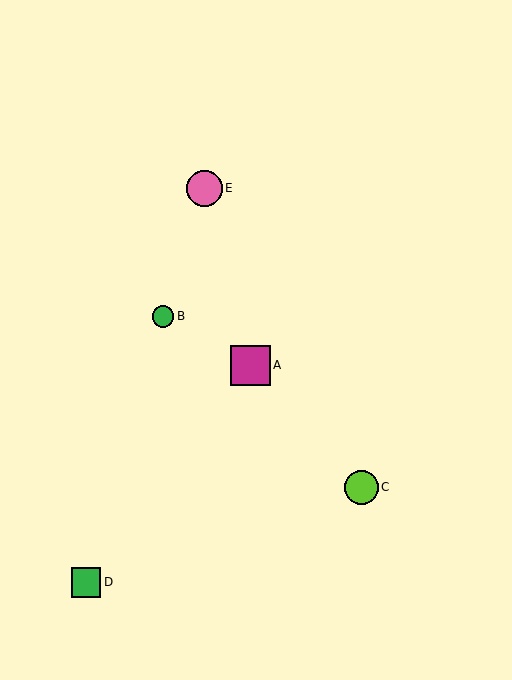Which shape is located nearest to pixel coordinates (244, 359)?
The magenta square (labeled A) at (250, 365) is nearest to that location.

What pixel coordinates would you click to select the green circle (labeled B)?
Click at (163, 316) to select the green circle B.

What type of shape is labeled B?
Shape B is a green circle.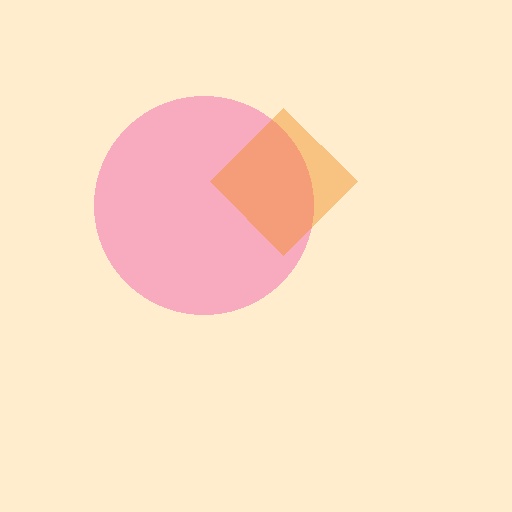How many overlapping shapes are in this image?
There are 2 overlapping shapes in the image.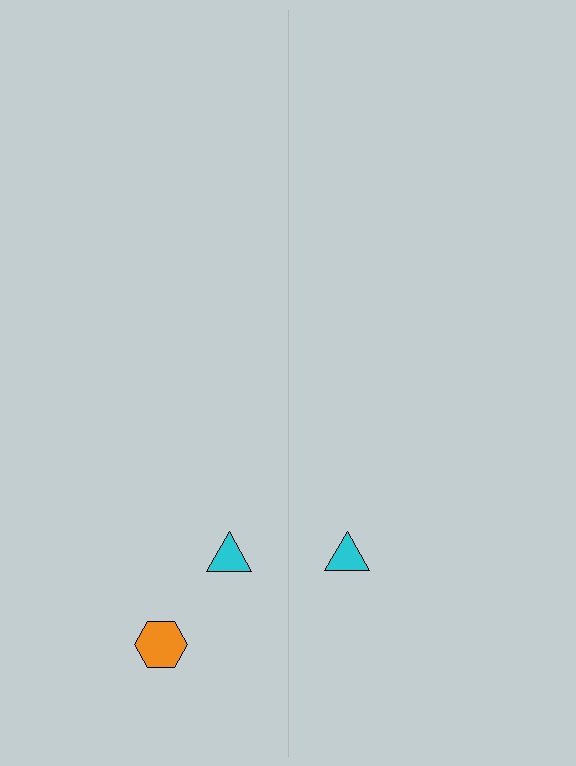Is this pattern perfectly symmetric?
No, the pattern is not perfectly symmetric. A orange hexagon is missing from the right side.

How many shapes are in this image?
There are 3 shapes in this image.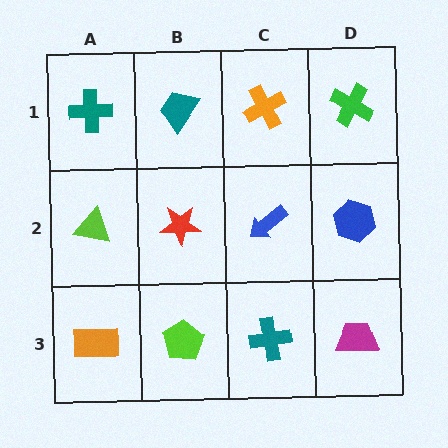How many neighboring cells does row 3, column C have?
3.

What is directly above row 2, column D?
A green cross.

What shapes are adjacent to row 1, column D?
A blue hexagon (row 2, column D), an orange cross (row 1, column C).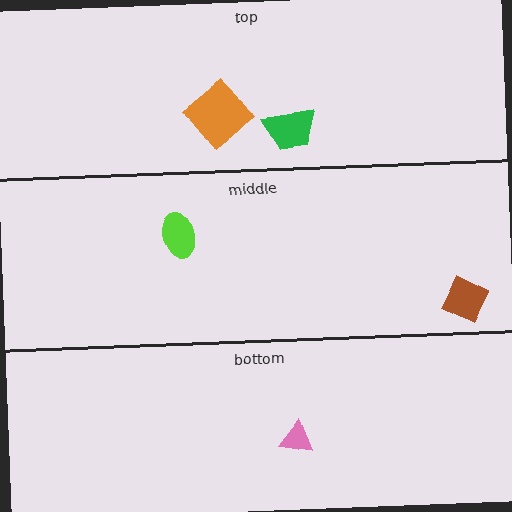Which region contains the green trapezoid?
The top region.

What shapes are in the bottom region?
The pink triangle.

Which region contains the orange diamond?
The top region.